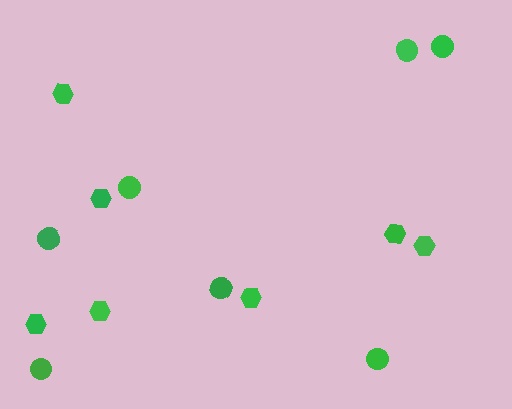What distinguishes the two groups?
There are 2 groups: one group of circles (7) and one group of hexagons (7).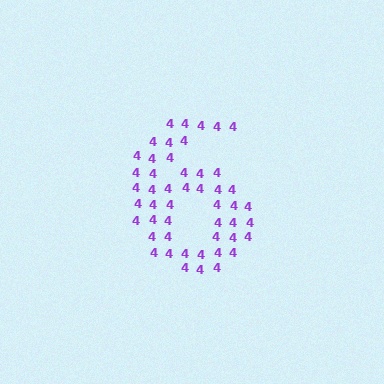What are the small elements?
The small elements are digit 4's.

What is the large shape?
The large shape is the digit 6.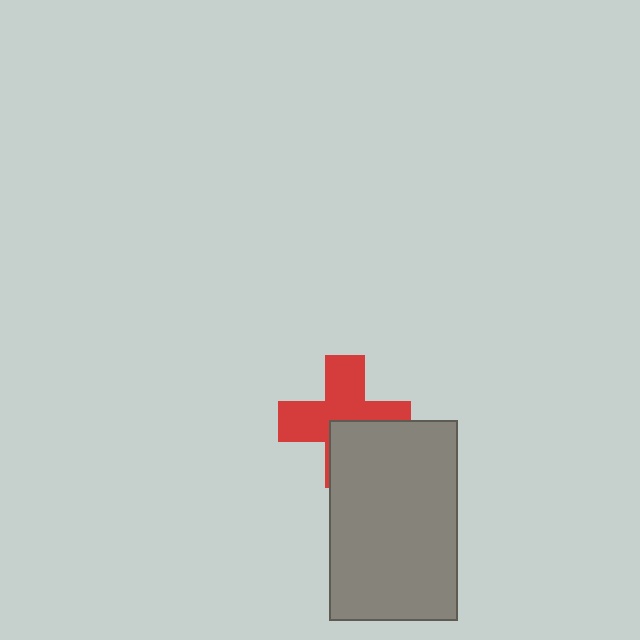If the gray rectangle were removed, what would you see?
You would see the complete red cross.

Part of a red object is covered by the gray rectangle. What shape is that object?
It is a cross.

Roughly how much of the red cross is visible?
About half of it is visible (roughly 62%).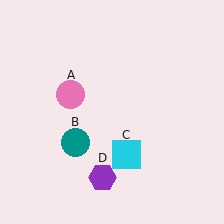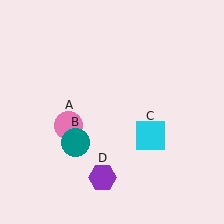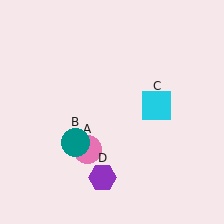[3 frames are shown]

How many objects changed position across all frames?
2 objects changed position: pink circle (object A), cyan square (object C).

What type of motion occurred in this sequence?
The pink circle (object A), cyan square (object C) rotated counterclockwise around the center of the scene.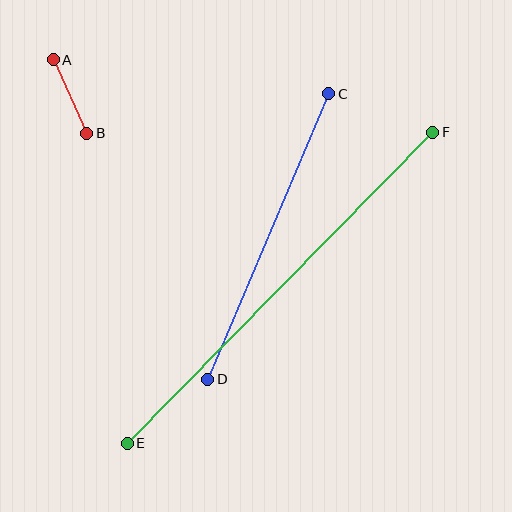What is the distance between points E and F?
The distance is approximately 436 pixels.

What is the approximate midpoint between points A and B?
The midpoint is at approximately (70, 96) pixels.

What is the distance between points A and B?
The distance is approximately 81 pixels.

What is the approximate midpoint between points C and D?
The midpoint is at approximately (268, 236) pixels.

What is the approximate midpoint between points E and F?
The midpoint is at approximately (280, 288) pixels.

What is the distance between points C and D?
The distance is approximately 310 pixels.